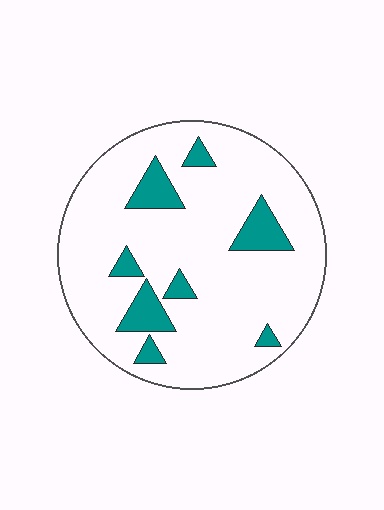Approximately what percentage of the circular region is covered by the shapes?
Approximately 15%.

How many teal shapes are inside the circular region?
8.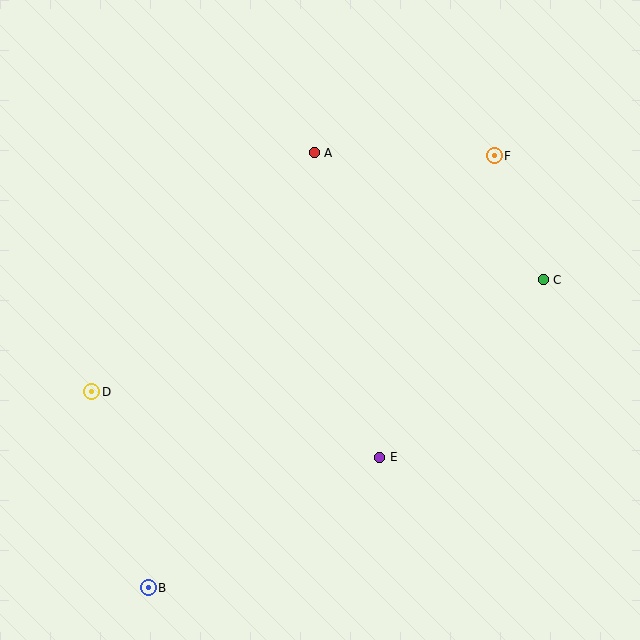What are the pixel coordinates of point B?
Point B is at (148, 588).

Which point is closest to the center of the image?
Point E at (380, 457) is closest to the center.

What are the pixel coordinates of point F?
Point F is at (494, 156).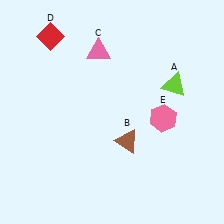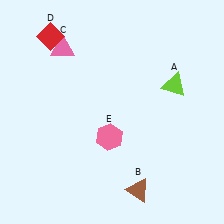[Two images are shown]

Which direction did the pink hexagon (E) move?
The pink hexagon (E) moved left.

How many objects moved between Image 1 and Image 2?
3 objects moved between the two images.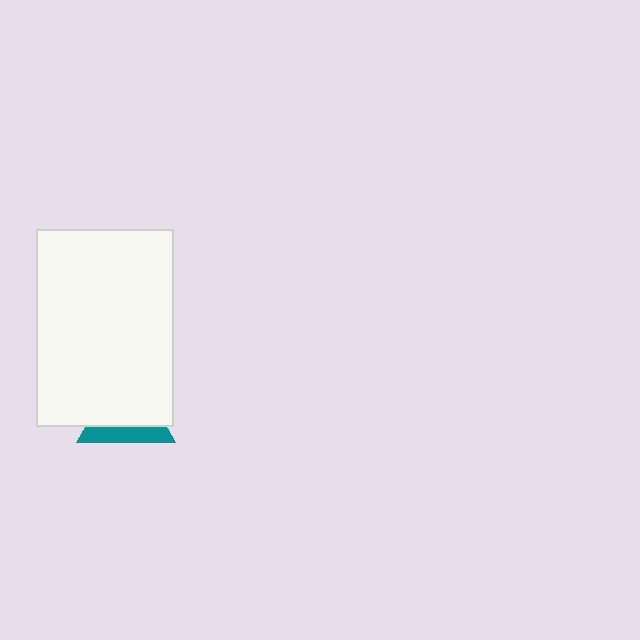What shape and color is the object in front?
The object in front is a white rectangle.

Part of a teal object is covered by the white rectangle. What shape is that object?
It is a triangle.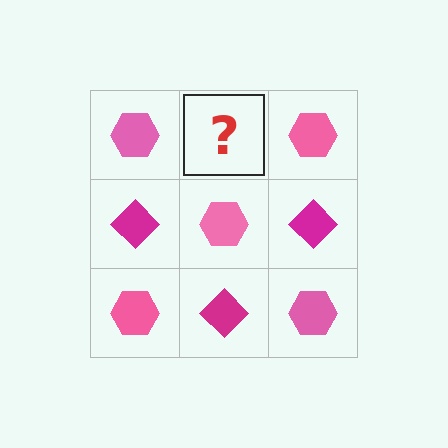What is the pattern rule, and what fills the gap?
The rule is that it alternates pink hexagon and magenta diamond in a checkerboard pattern. The gap should be filled with a magenta diamond.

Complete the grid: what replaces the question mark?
The question mark should be replaced with a magenta diamond.